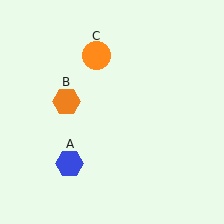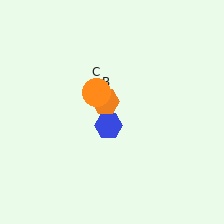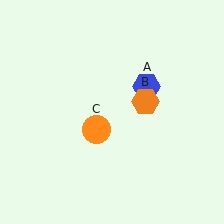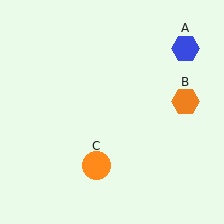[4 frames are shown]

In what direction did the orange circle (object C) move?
The orange circle (object C) moved down.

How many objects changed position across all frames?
3 objects changed position: blue hexagon (object A), orange hexagon (object B), orange circle (object C).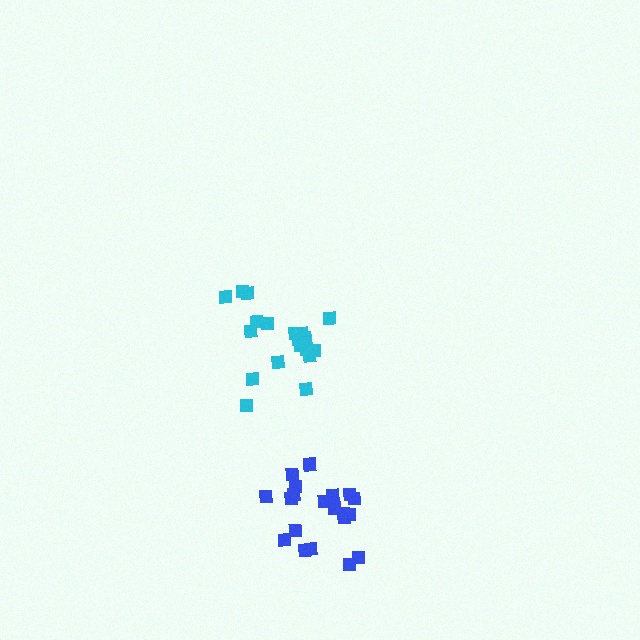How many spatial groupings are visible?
There are 2 spatial groupings.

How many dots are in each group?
Group 1: 20 dots, Group 2: 19 dots (39 total).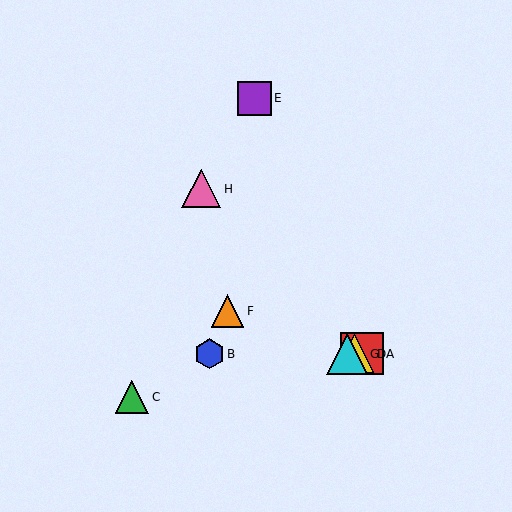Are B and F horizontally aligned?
No, B is at y≈354 and F is at y≈311.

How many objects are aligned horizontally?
4 objects (A, B, D, G) are aligned horizontally.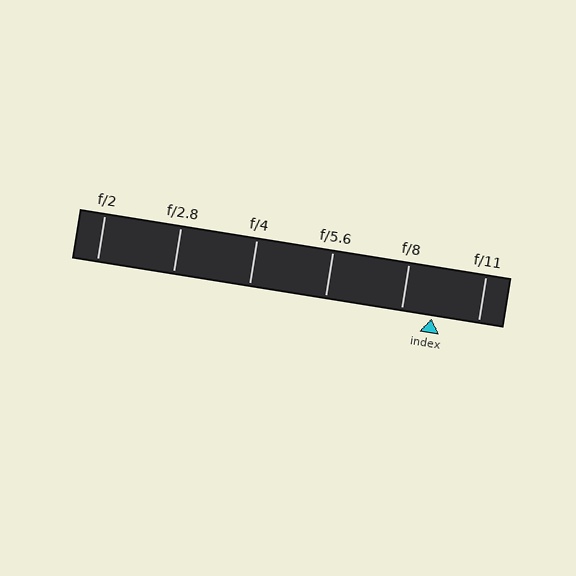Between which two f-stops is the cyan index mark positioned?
The index mark is between f/8 and f/11.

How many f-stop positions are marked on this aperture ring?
There are 6 f-stop positions marked.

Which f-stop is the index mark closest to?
The index mark is closest to f/8.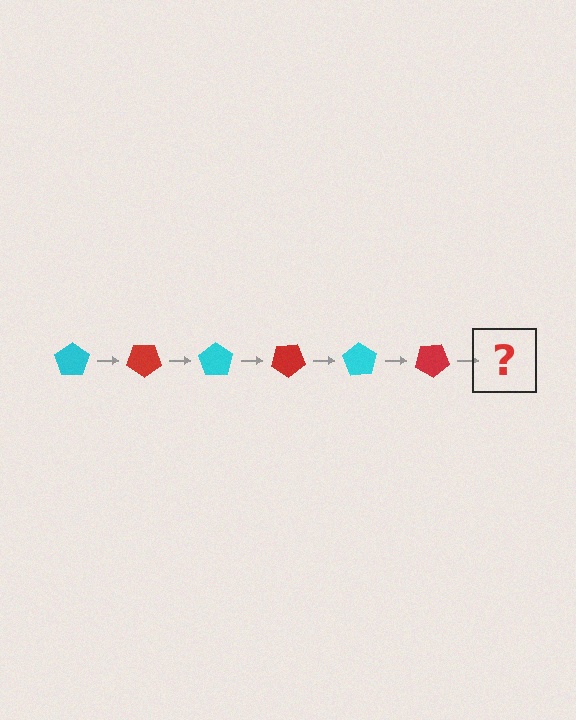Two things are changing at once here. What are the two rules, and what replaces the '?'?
The two rules are that it rotates 35 degrees each step and the color cycles through cyan and red. The '?' should be a cyan pentagon, rotated 210 degrees from the start.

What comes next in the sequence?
The next element should be a cyan pentagon, rotated 210 degrees from the start.